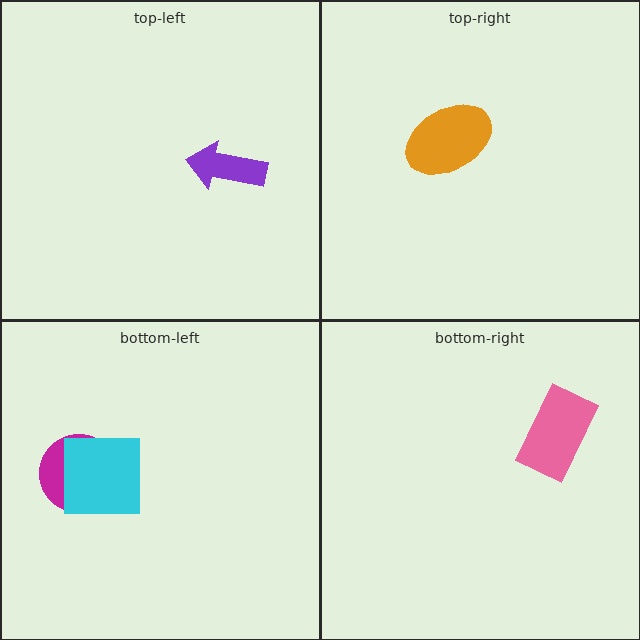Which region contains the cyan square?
The bottom-left region.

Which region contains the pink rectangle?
The bottom-right region.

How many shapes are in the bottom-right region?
1.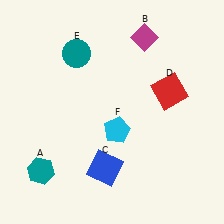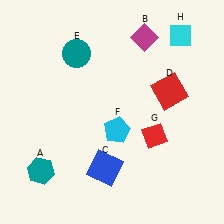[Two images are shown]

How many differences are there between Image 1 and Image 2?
There are 2 differences between the two images.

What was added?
A red diamond (G), a cyan diamond (H) were added in Image 2.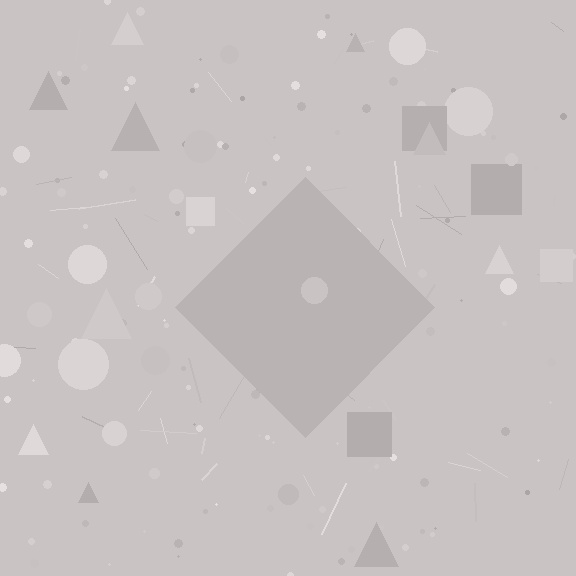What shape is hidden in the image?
A diamond is hidden in the image.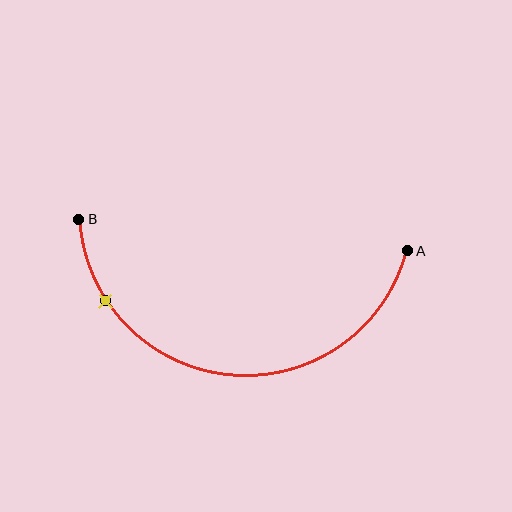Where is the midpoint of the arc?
The arc midpoint is the point on the curve farthest from the straight line joining A and B. It sits below that line.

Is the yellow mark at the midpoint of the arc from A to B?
No. The yellow mark lies on the arc but is closer to endpoint B. The arc midpoint would be at the point on the curve equidistant along the arc from both A and B.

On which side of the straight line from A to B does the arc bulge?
The arc bulges below the straight line connecting A and B.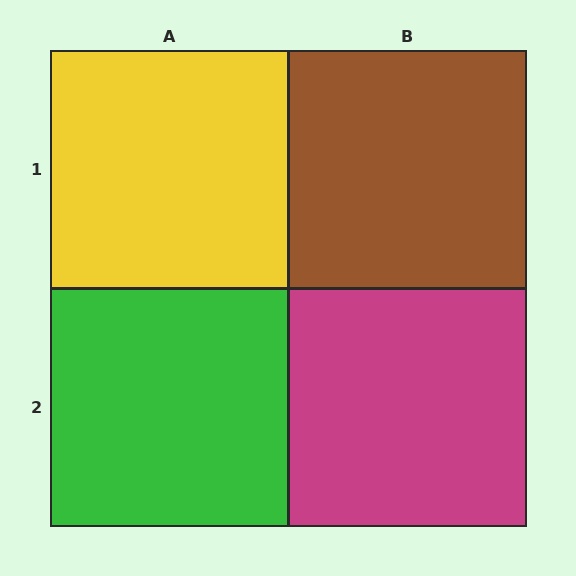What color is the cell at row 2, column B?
Magenta.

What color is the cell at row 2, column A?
Green.